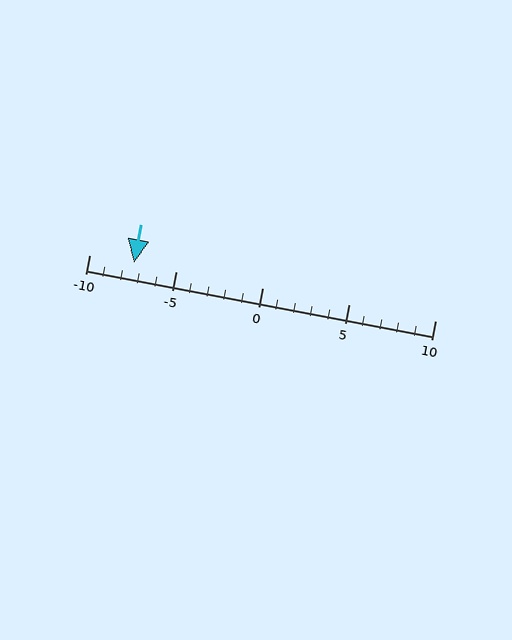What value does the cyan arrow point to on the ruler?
The cyan arrow points to approximately -7.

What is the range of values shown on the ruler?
The ruler shows values from -10 to 10.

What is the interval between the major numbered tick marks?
The major tick marks are spaced 5 units apart.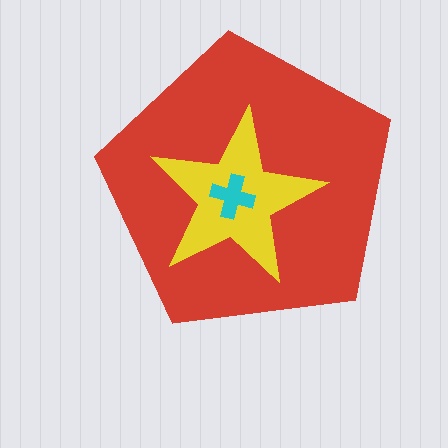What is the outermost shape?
The red pentagon.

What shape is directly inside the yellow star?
The cyan cross.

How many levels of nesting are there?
3.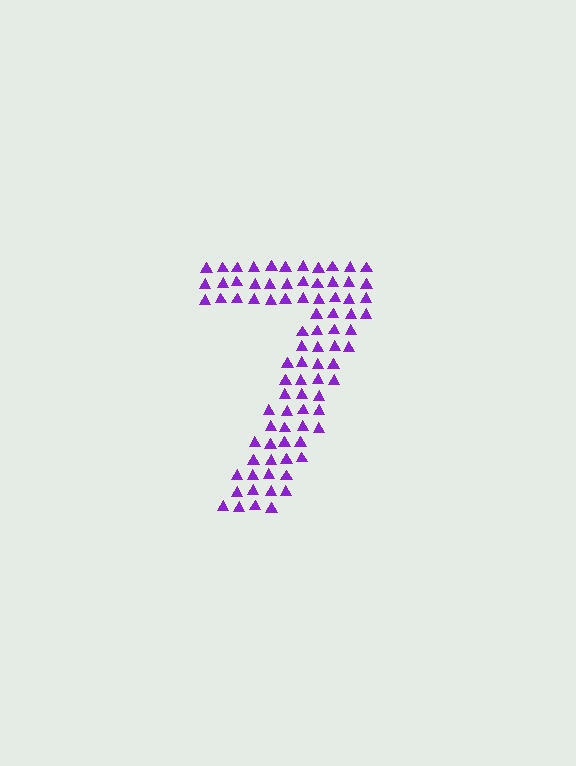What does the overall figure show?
The overall figure shows the digit 7.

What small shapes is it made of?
It is made of small triangles.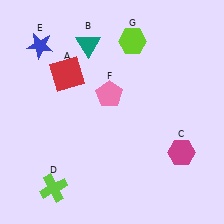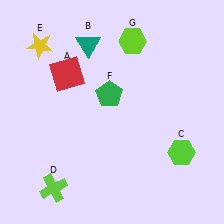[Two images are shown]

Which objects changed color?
C changed from magenta to lime. E changed from blue to yellow. F changed from pink to green.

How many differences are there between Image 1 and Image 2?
There are 3 differences between the two images.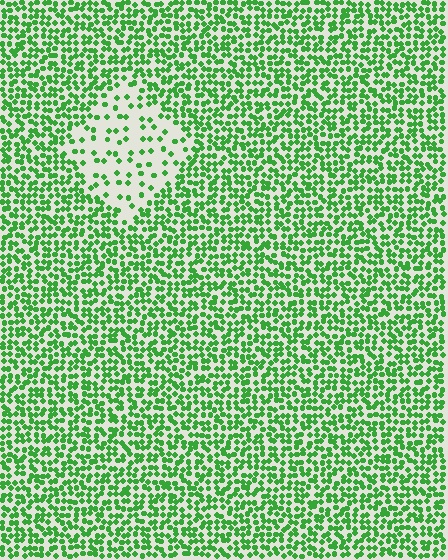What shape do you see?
I see a diamond.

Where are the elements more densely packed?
The elements are more densely packed outside the diamond boundary.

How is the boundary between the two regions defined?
The boundary is defined by a change in element density (approximately 2.9x ratio). All elements are the same color, size, and shape.